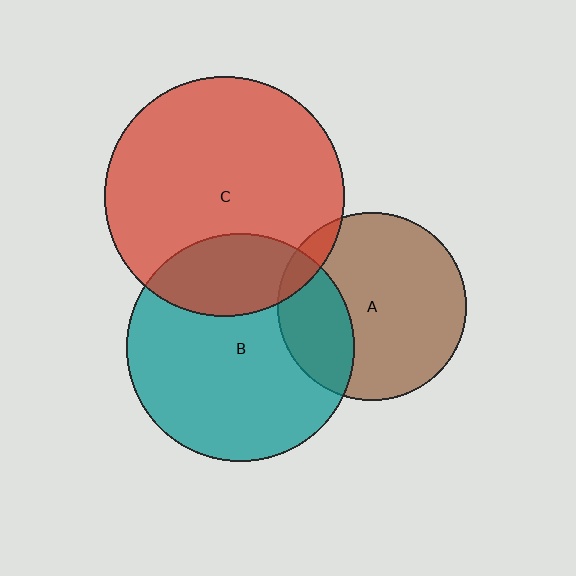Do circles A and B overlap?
Yes.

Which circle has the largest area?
Circle C (red).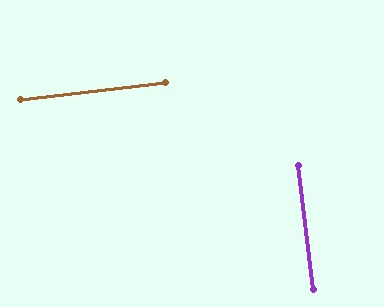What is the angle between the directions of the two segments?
Approximately 90 degrees.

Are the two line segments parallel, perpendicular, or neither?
Perpendicular — they meet at approximately 90°.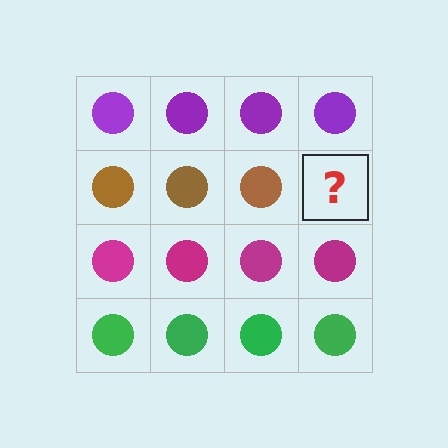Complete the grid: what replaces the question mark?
The question mark should be replaced with a brown circle.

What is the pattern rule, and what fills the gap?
The rule is that each row has a consistent color. The gap should be filled with a brown circle.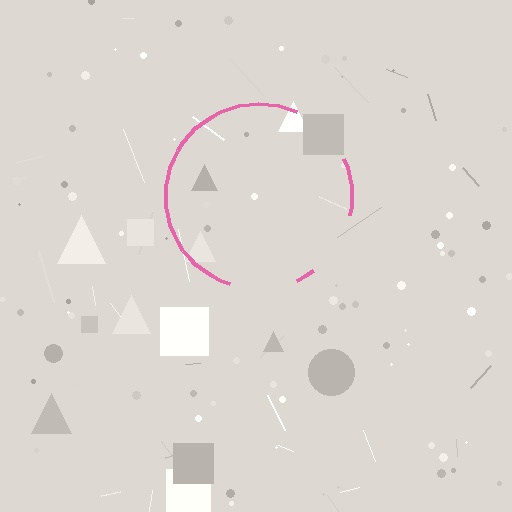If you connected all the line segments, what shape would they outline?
They would outline a circle.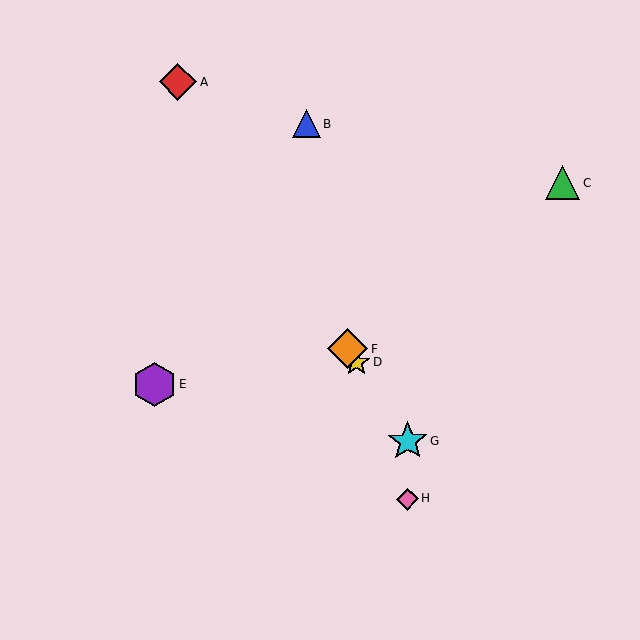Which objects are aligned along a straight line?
Objects A, D, F, G are aligned along a straight line.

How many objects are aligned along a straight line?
4 objects (A, D, F, G) are aligned along a straight line.